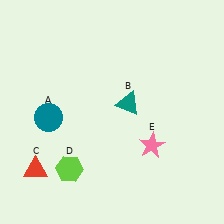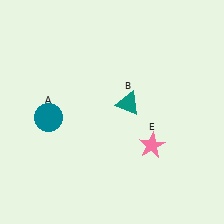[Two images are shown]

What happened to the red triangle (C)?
The red triangle (C) was removed in Image 2. It was in the bottom-left area of Image 1.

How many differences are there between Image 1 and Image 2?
There are 2 differences between the two images.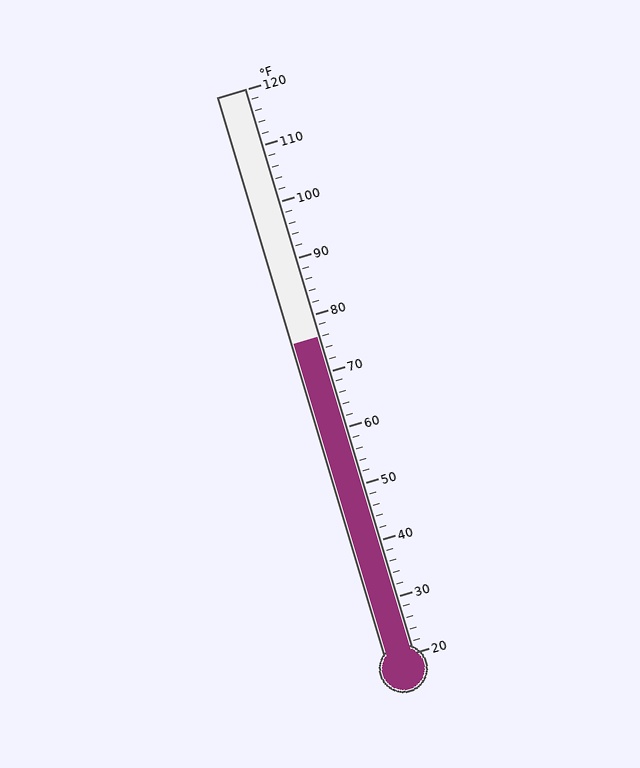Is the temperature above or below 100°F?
The temperature is below 100°F.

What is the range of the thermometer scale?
The thermometer scale ranges from 20°F to 120°F.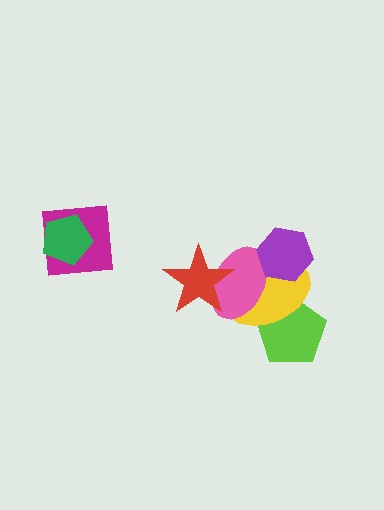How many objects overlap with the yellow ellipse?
4 objects overlap with the yellow ellipse.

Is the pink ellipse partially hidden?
Yes, it is partially covered by another shape.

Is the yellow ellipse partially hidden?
Yes, it is partially covered by another shape.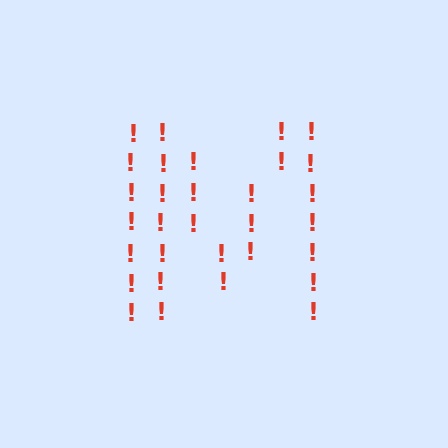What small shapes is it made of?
It is made of small exclamation marks.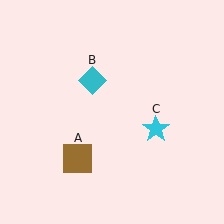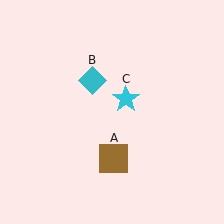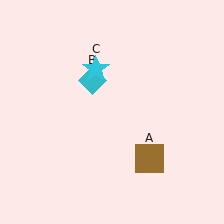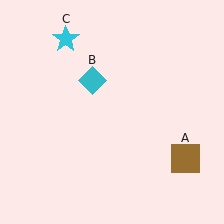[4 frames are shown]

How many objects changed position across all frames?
2 objects changed position: brown square (object A), cyan star (object C).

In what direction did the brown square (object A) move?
The brown square (object A) moved right.